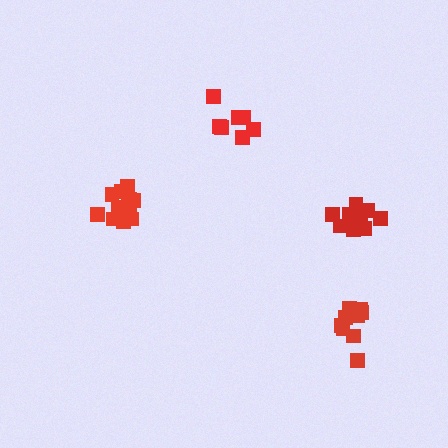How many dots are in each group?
Group 1: 9 dots, Group 2: 12 dots, Group 3: 7 dots, Group 4: 13 dots (41 total).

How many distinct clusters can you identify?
There are 4 distinct clusters.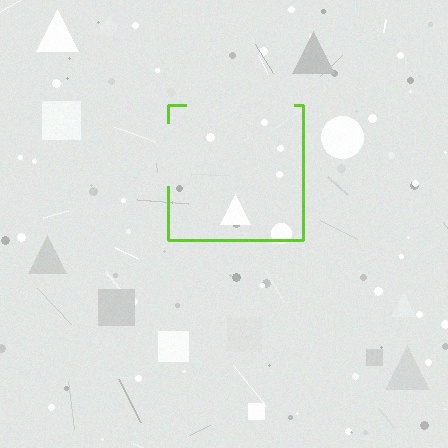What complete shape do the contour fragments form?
The contour fragments form a square.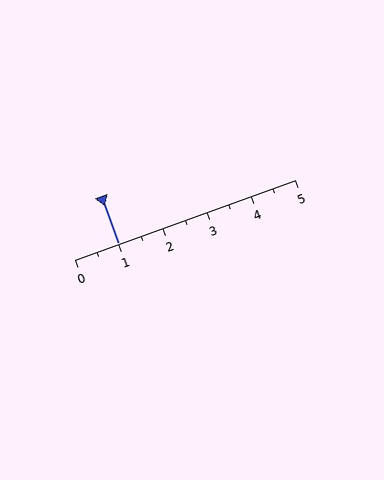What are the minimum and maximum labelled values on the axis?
The axis runs from 0 to 5.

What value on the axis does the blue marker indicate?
The marker indicates approximately 1.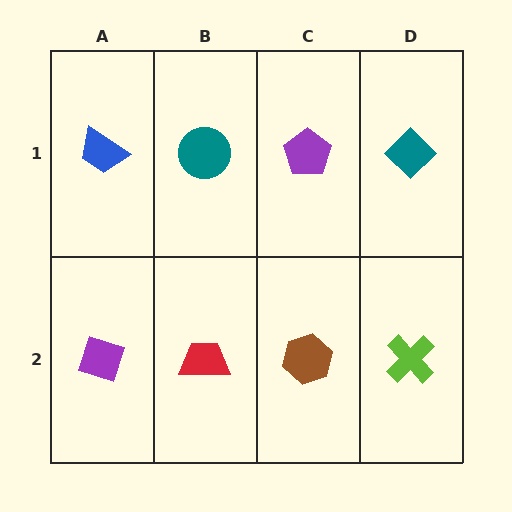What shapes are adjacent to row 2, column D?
A teal diamond (row 1, column D), a brown hexagon (row 2, column C).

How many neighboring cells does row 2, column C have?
3.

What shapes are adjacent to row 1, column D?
A lime cross (row 2, column D), a purple pentagon (row 1, column C).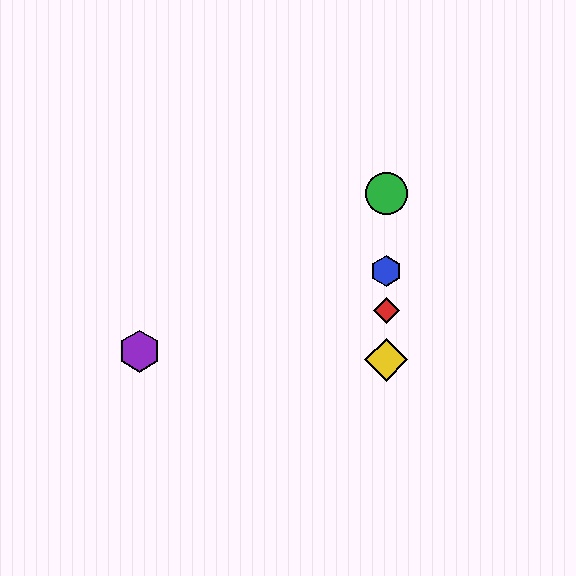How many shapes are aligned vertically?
4 shapes (the red diamond, the blue hexagon, the green circle, the yellow diamond) are aligned vertically.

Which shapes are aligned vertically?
The red diamond, the blue hexagon, the green circle, the yellow diamond are aligned vertically.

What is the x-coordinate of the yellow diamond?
The yellow diamond is at x≈386.